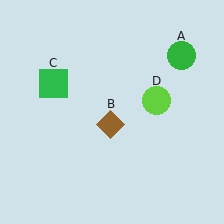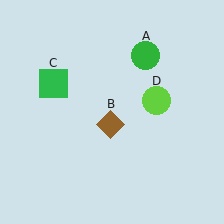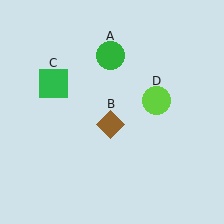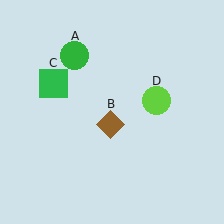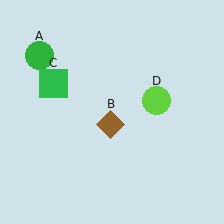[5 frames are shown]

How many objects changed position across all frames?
1 object changed position: green circle (object A).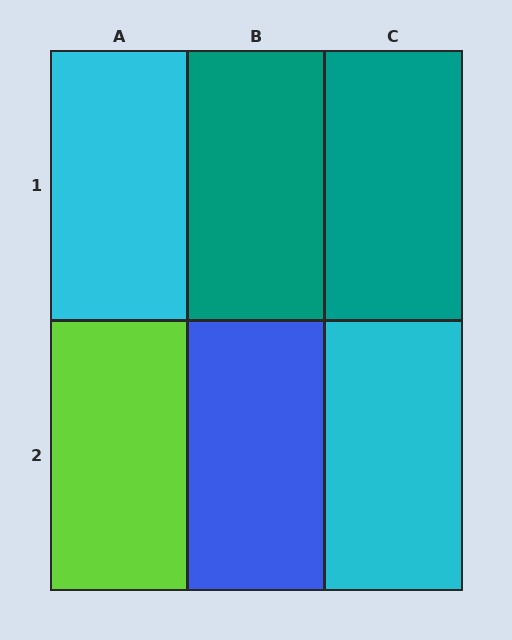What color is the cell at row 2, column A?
Lime.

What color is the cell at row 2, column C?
Cyan.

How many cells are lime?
1 cell is lime.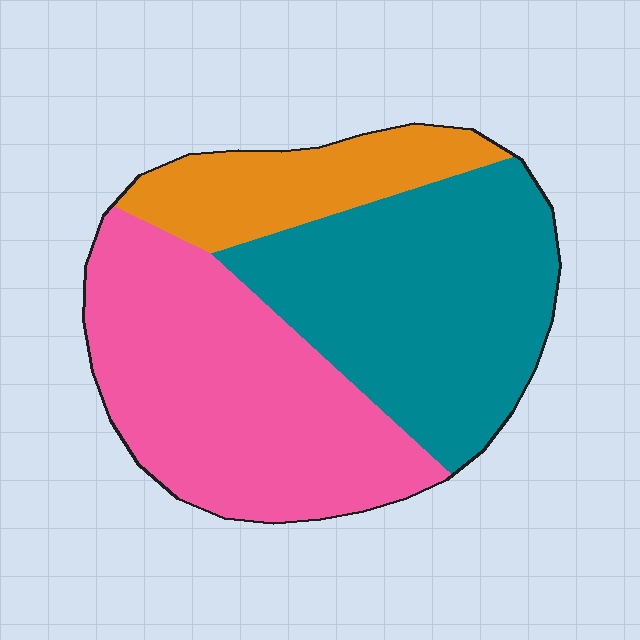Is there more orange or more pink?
Pink.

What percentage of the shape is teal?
Teal takes up about two fifths (2/5) of the shape.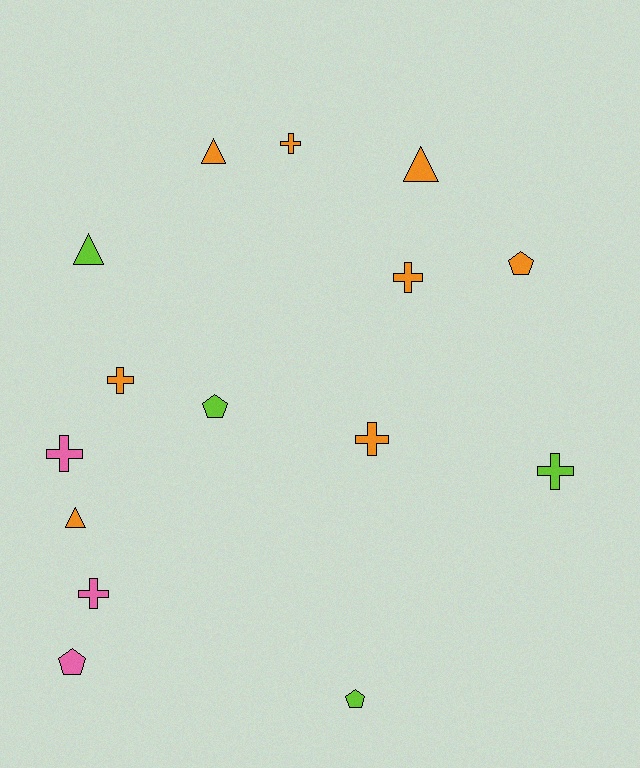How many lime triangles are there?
There is 1 lime triangle.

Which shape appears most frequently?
Cross, with 7 objects.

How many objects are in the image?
There are 15 objects.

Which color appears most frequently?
Orange, with 8 objects.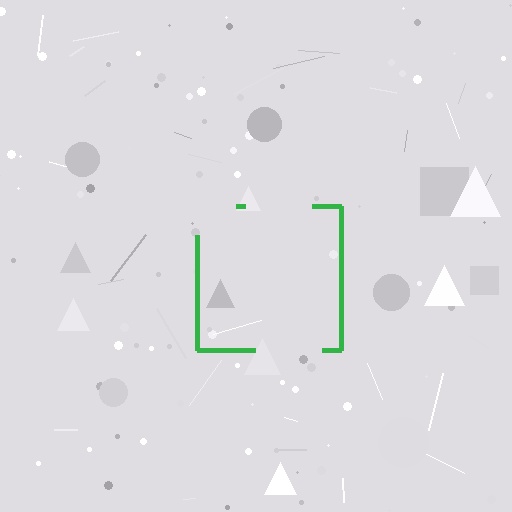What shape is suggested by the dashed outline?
The dashed outline suggests a square.